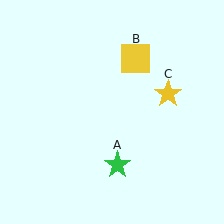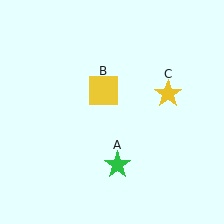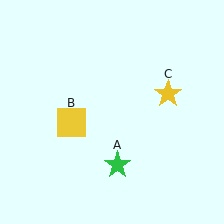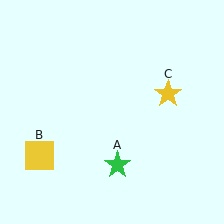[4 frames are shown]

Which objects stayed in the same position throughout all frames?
Green star (object A) and yellow star (object C) remained stationary.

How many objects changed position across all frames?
1 object changed position: yellow square (object B).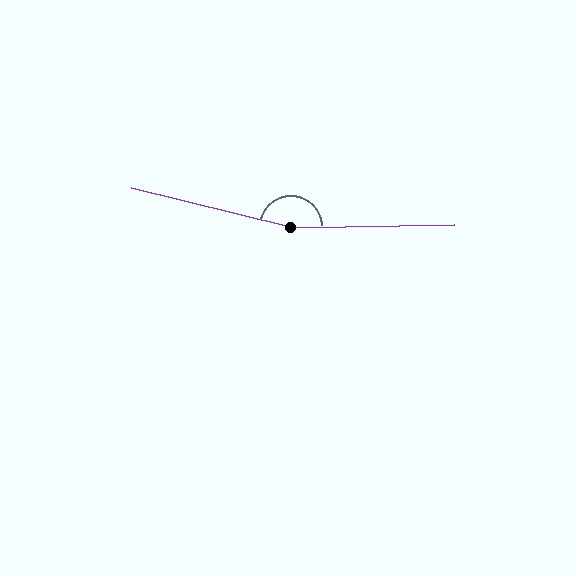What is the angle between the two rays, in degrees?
Approximately 165 degrees.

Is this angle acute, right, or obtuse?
It is obtuse.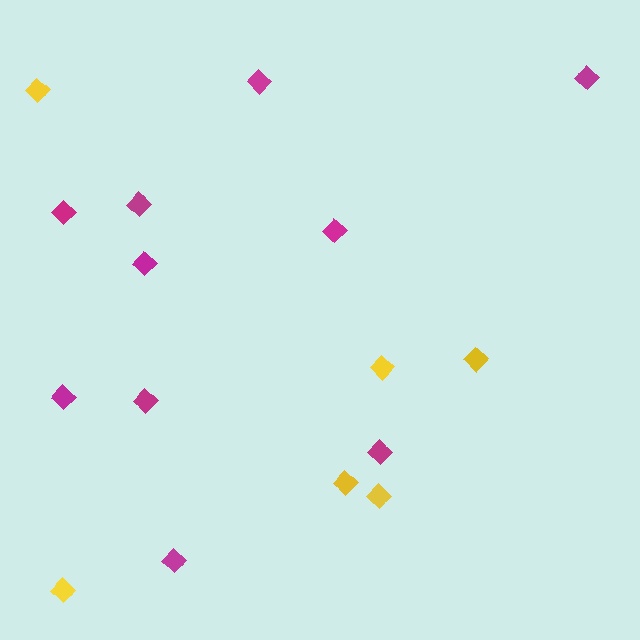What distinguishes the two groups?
There are 2 groups: one group of yellow diamonds (6) and one group of magenta diamonds (10).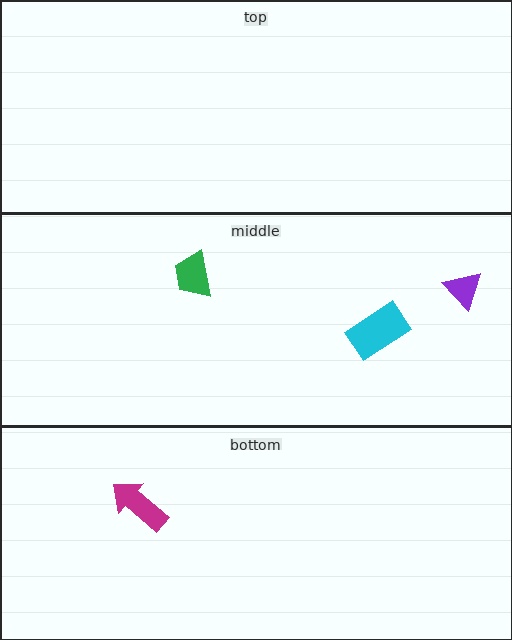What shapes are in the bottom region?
The magenta arrow.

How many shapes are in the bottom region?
1.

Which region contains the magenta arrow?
The bottom region.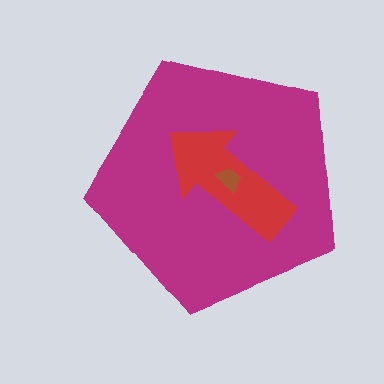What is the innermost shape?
The brown trapezoid.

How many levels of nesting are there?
3.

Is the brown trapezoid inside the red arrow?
Yes.